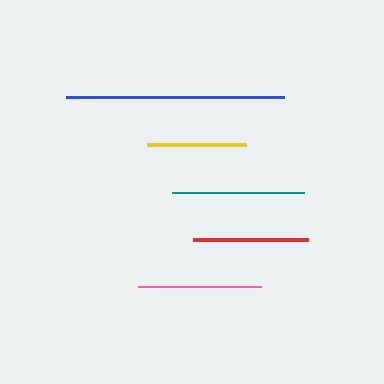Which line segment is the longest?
The blue line is the longest at approximately 218 pixels.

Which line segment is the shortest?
The yellow line is the shortest at approximately 99 pixels.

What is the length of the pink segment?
The pink segment is approximately 123 pixels long.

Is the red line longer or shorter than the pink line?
The pink line is longer than the red line.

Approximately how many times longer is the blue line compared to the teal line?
The blue line is approximately 1.6 times the length of the teal line.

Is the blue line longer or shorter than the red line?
The blue line is longer than the red line.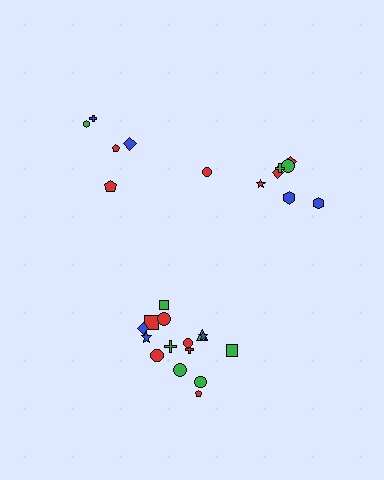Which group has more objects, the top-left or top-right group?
The top-right group.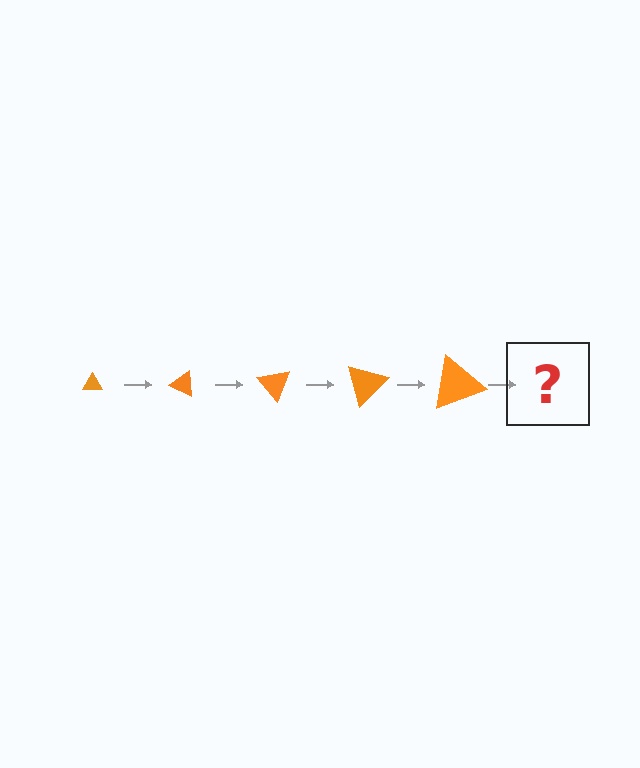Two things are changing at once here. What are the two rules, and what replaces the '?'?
The two rules are that the triangle grows larger each step and it rotates 25 degrees each step. The '?' should be a triangle, larger than the previous one and rotated 125 degrees from the start.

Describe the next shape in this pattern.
It should be a triangle, larger than the previous one and rotated 125 degrees from the start.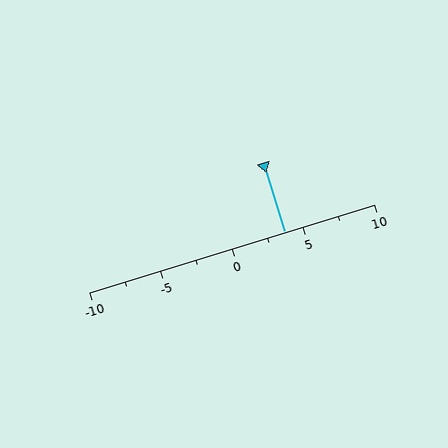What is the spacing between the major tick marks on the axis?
The major ticks are spaced 5 apart.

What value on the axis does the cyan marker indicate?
The marker indicates approximately 3.8.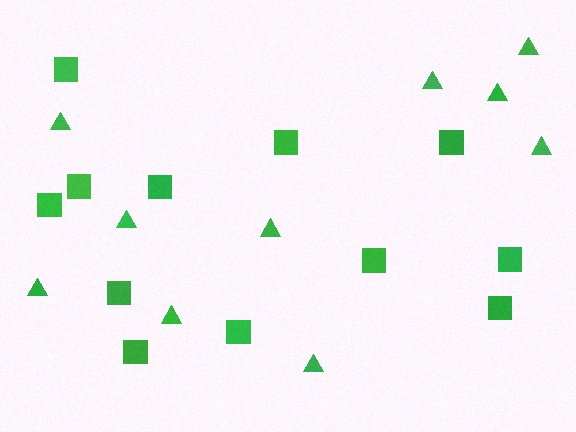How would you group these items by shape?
There are 2 groups: one group of triangles (10) and one group of squares (12).